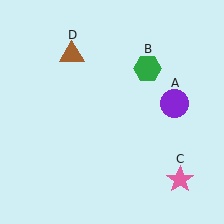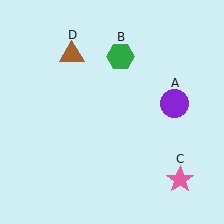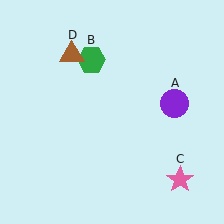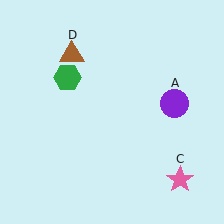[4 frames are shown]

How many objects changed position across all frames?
1 object changed position: green hexagon (object B).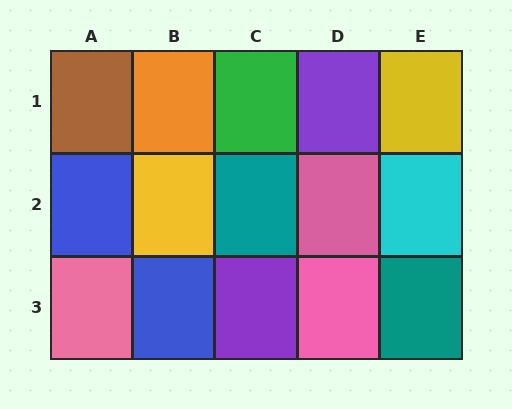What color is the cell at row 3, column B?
Blue.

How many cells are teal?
2 cells are teal.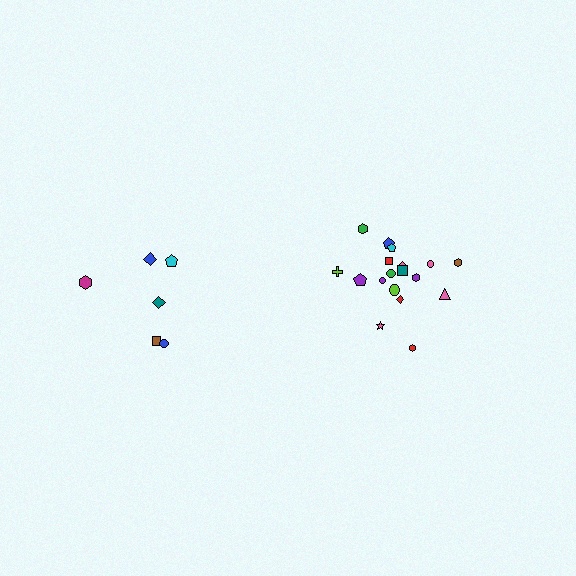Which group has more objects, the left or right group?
The right group.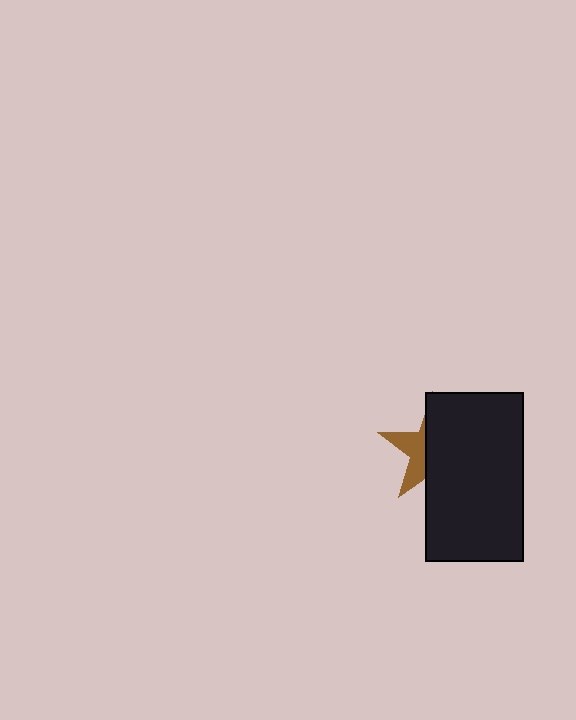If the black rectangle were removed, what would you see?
You would see the complete brown star.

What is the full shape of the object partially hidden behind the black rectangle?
The partially hidden object is a brown star.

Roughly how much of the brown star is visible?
A small part of it is visible (roughly 37%).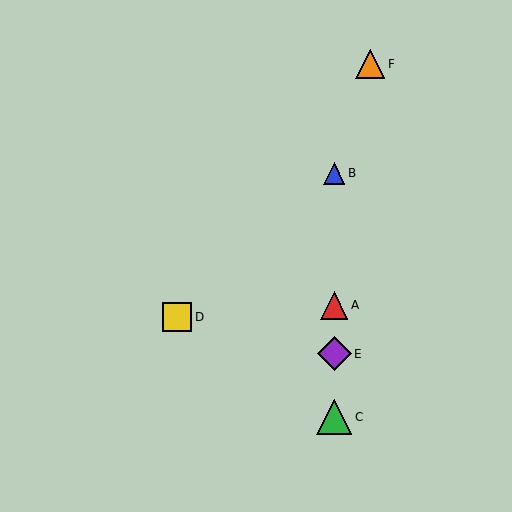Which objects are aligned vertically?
Objects A, B, C, E are aligned vertically.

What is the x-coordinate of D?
Object D is at x≈177.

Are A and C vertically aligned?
Yes, both are at x≈334.